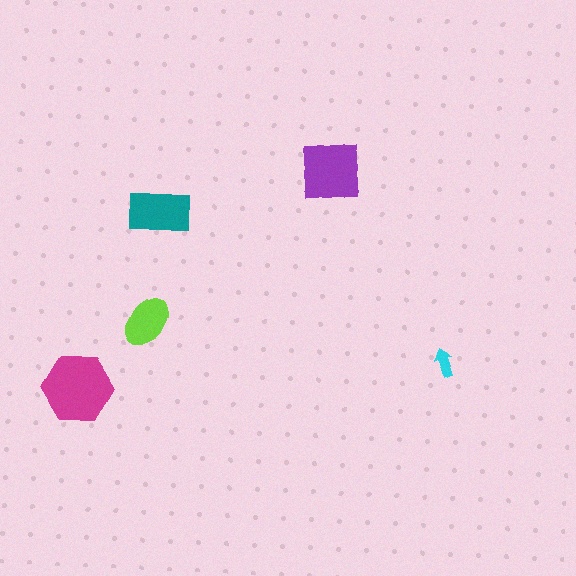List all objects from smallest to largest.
The cyan arrow, the lime ellipse, the teal rectangle, the purple square, the magenta hexagon.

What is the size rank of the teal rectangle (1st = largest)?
3rd.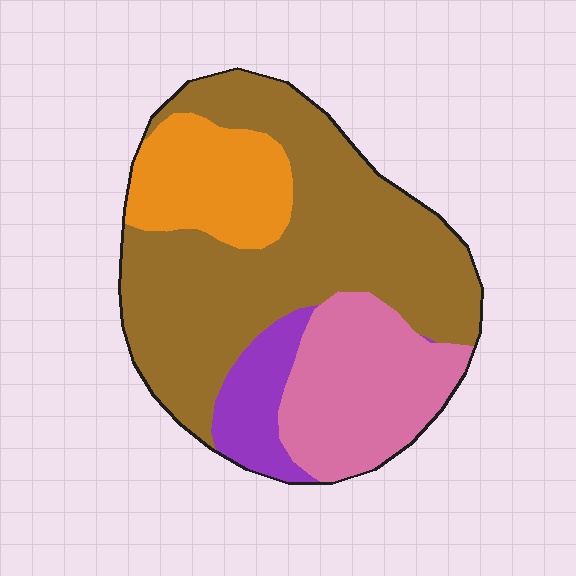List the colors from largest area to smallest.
From largest to smallest: brown, pink, orange, purple.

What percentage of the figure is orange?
Orange covers roughly 15% of the figure.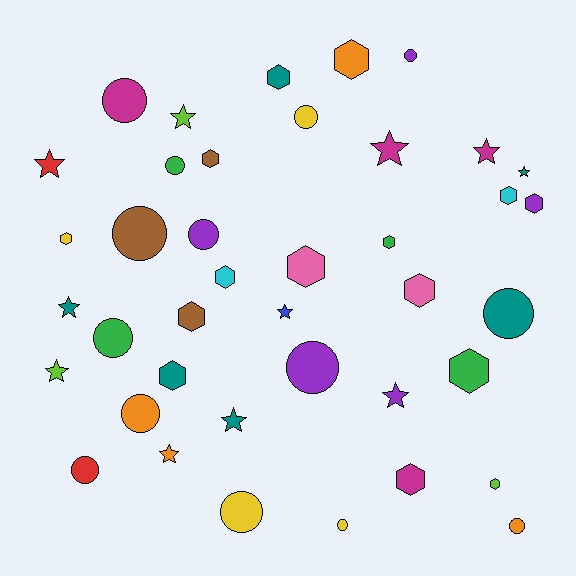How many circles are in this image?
There are 14 circles.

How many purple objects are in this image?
There are 5 purple objects.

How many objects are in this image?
There are 40 objects.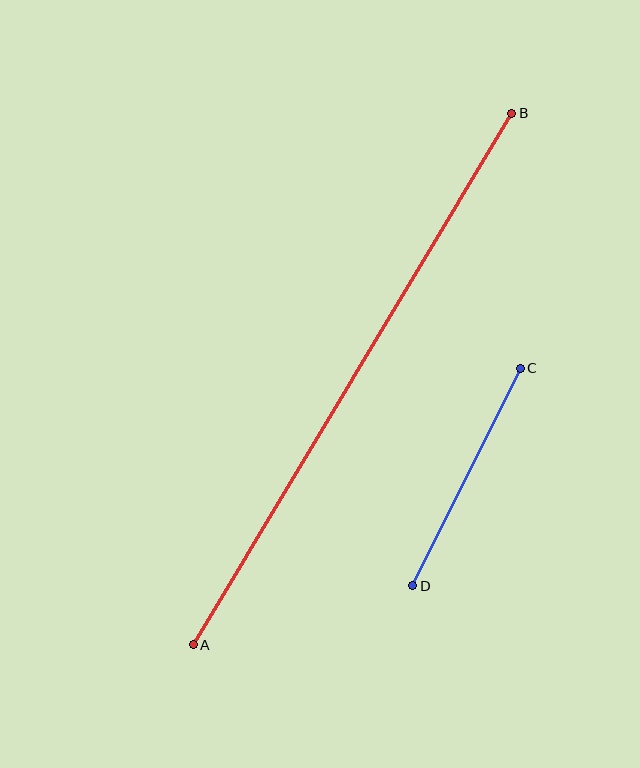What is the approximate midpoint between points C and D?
The midpoint is at approximately (466, 477) pixels.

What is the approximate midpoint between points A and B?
The midpoint is at approximately (352, 379) pixels.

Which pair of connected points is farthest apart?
Points A and B are farthest apart.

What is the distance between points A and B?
The distance is approximately 619 pixels.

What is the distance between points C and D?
The distance is approximately 242 pixels.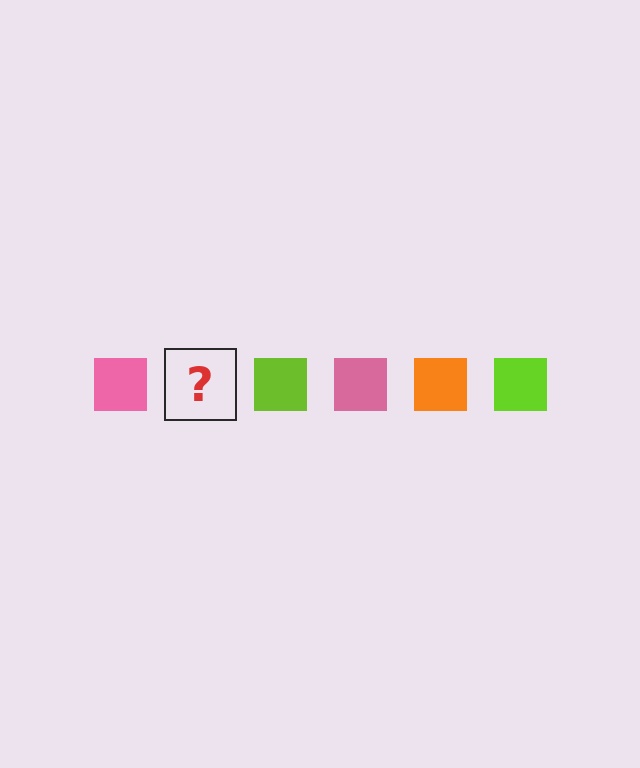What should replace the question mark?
The question mark should be replaced with an orange square.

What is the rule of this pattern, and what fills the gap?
The rule is that the pattern cycles through pink, orange, lime squares. The gap should be filled with an orange square.